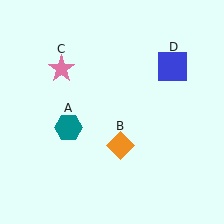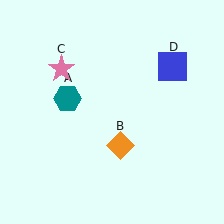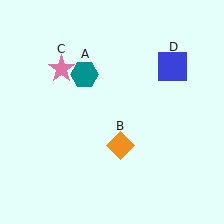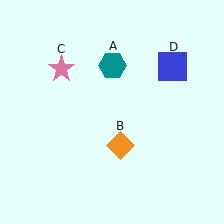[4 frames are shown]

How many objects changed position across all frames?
1 object changed position: teal hexagon (object A).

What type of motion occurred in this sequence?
The teal hexagon (object A) rotated clockwise around the center of the scene.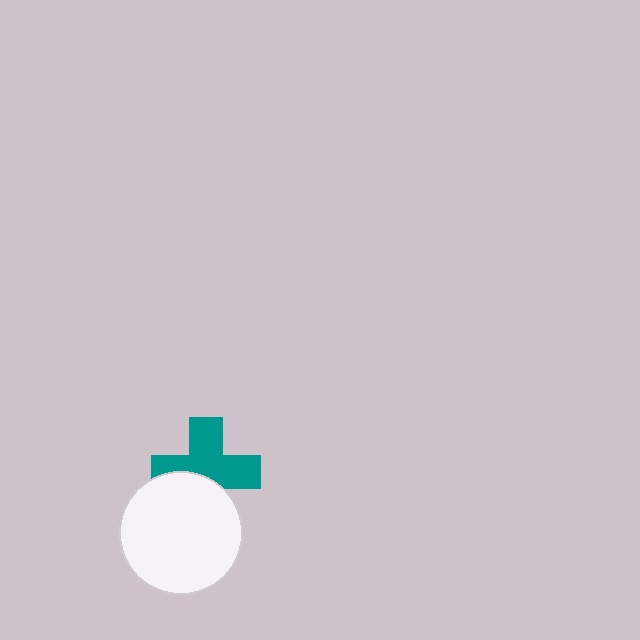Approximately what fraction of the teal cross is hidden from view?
Roughly 37% of the teal cross is hidden behind the white circle.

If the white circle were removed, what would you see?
You would see the complete teal cross.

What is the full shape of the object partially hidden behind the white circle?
The partially hidden object is a teal cross.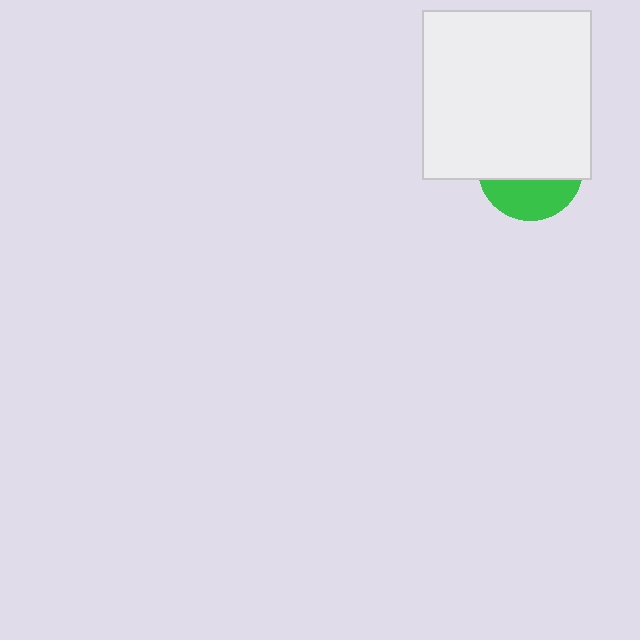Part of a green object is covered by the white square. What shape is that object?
It is a circle.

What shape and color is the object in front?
The object in front is a white square.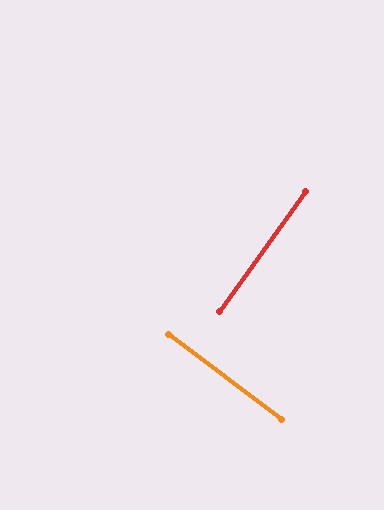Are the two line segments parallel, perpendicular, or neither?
Perpendicular — they meet at approximately 89°.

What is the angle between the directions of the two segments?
Approximately 89 degrees.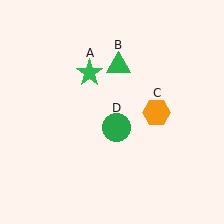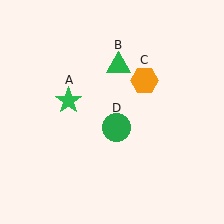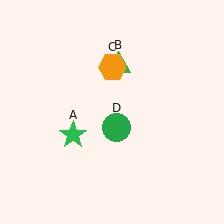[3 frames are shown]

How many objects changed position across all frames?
2 objects changed position: green star (object A), orange hexagon (object C).